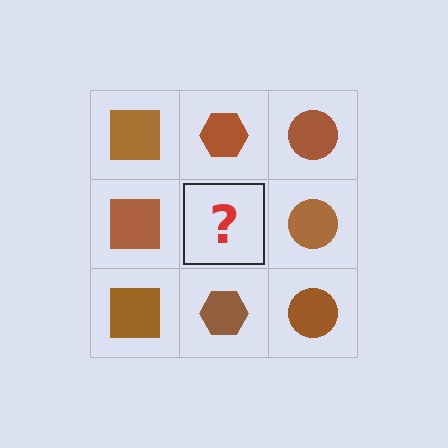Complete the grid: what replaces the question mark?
The question mark should be replaced with a brown hexagon.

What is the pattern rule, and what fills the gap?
The rule is that each column has a consistent shape. The gap should be filled with a brown hexagon.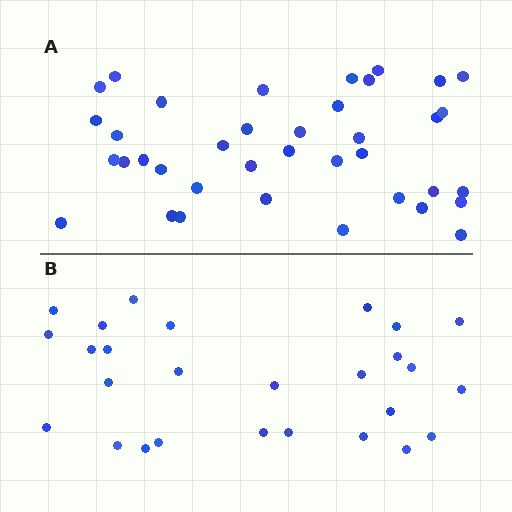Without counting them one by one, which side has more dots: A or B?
Region A (the top region) has more dots.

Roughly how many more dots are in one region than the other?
Region A has roughly 12 or so more dots than region B.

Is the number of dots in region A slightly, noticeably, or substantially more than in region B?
Region A has noticeably more, but not dramatically so. The ratio is roughly 1.4 to 1.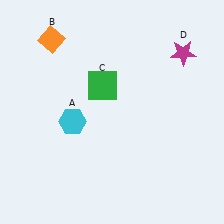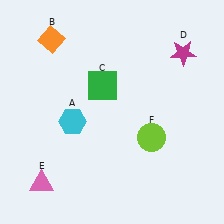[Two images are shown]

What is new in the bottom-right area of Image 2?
A lime circle (F) was added in the bottom-right area of Image 2.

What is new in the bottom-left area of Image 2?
A pink triangle (E) was added in the bottom-left area of Image 2.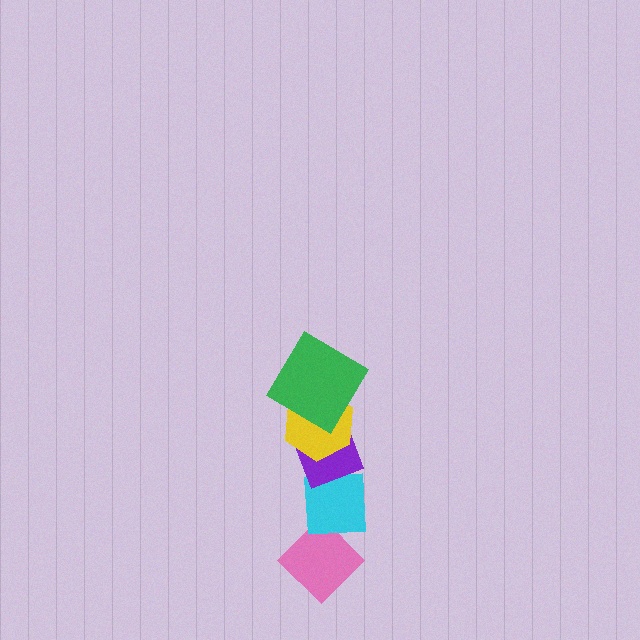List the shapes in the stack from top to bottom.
From top to bottom: the green diamond, the yellow hexagon, the purple diamond, the cyan square, the pink diamond.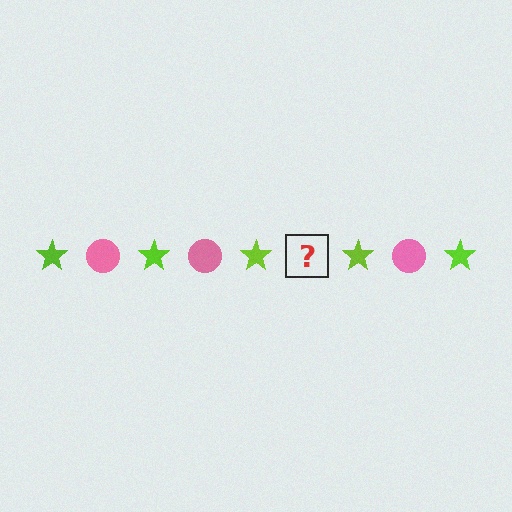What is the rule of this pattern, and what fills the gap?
The rule is that the pattern alternates between lime star and pink circle. The gap should be filled with a pink circle.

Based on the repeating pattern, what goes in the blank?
The blank should be a pink circle.